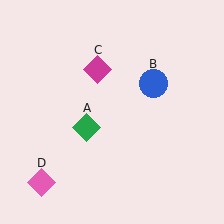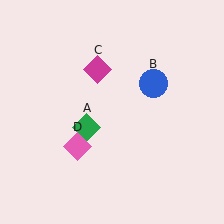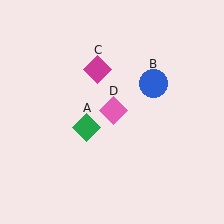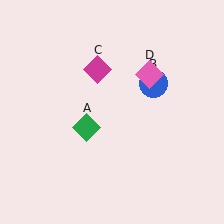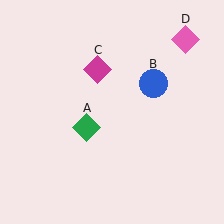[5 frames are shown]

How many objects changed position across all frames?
1 object changed position: pink diamond (object D).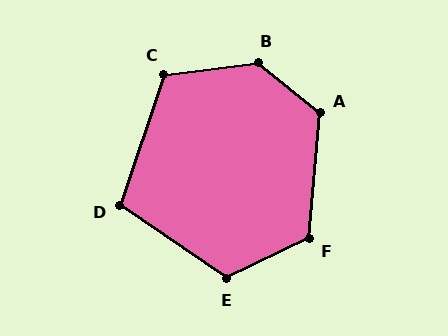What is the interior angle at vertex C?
Approximately 116 degrees (obtuse).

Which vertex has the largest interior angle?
B, at approximately 134 degrees.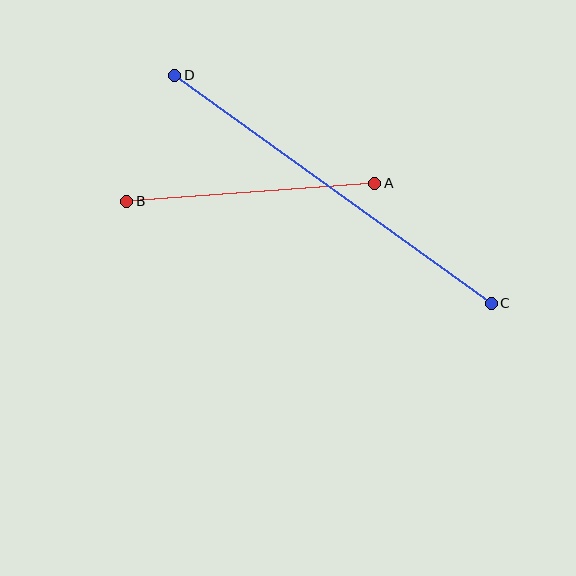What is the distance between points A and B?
The distance is approximately 248 pixels.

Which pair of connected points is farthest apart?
Points C and D are farthest apart.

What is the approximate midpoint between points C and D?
The midpoint is at approximately (333, 189) pixels.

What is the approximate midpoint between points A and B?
The midpoint is at approximately (251, 192) pixels.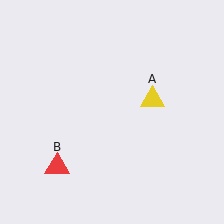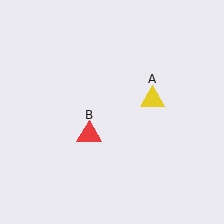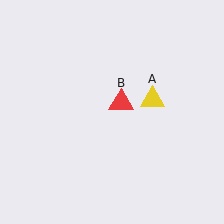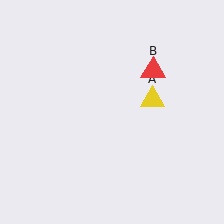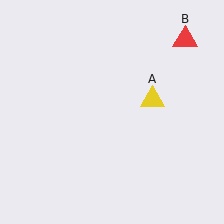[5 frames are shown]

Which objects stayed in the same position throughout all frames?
Yellow triangle (object A) remained stationary.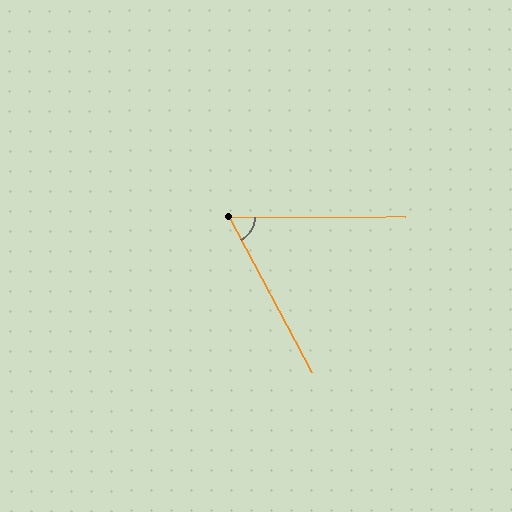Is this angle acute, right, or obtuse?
It is acute.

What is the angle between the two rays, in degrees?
Approximately 62 degrees.